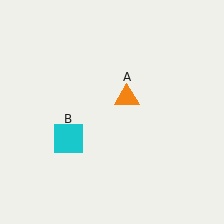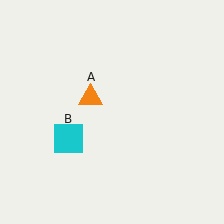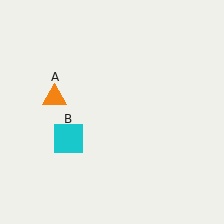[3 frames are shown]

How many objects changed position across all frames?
1 object changed position: orange triangle (object A).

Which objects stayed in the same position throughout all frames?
Cyan square (object B) remained stationary.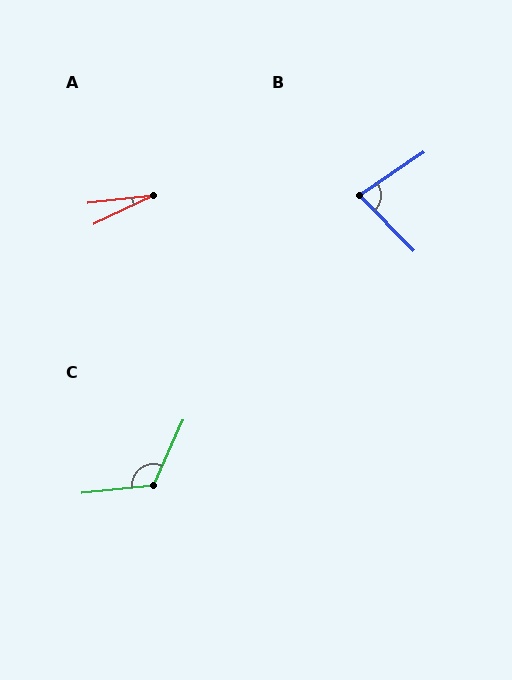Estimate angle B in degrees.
Approximately 80 degrees.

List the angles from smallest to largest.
A (19°), B (80°), C (120°).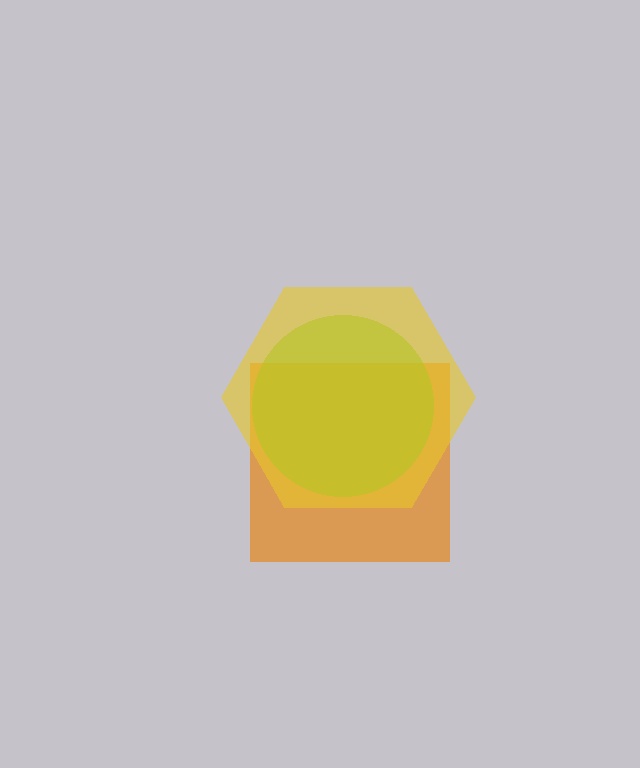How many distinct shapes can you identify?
There are 3 distinct shapes: an orange square, a lime circle, a yellow hexagon.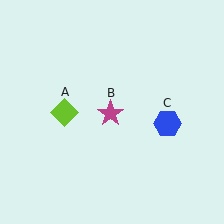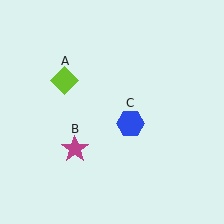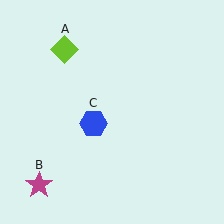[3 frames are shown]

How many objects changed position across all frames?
3 objects changed position: lime diamond (object A), magenta star (object B), blue hexagon (object C).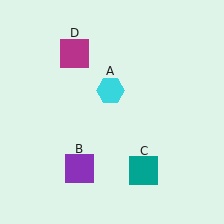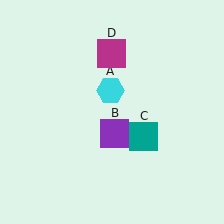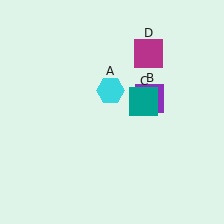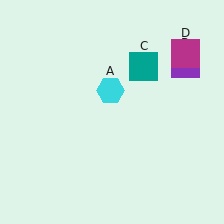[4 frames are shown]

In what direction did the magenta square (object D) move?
The magenta square (object D) moved right.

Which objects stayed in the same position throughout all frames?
Cyan hexagon (object A) remained stationary.